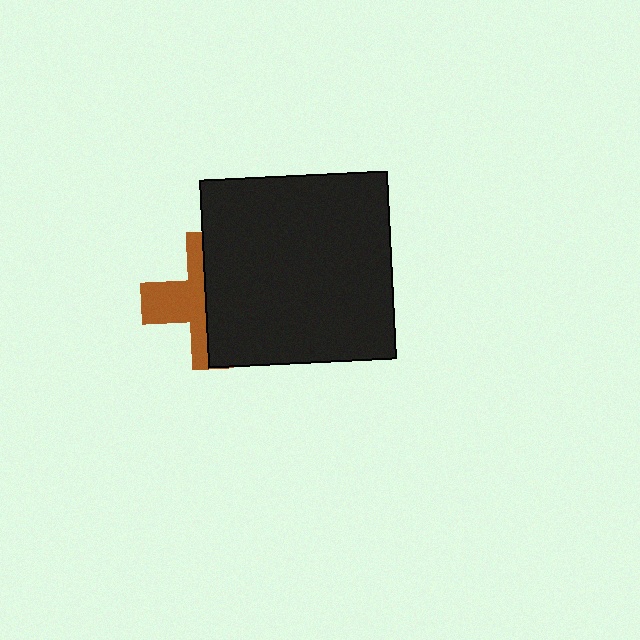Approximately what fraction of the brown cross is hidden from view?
Roughly 57% of the brown cross is hidden behind the black square.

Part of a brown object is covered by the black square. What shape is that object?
It is a cross.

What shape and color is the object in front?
The object in front is a black square.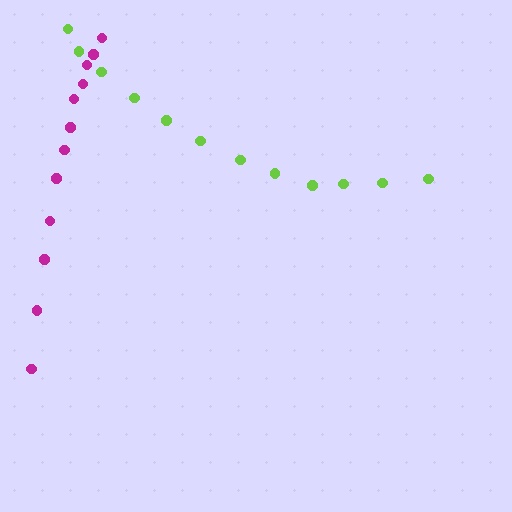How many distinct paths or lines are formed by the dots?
There are 2 distinct paths.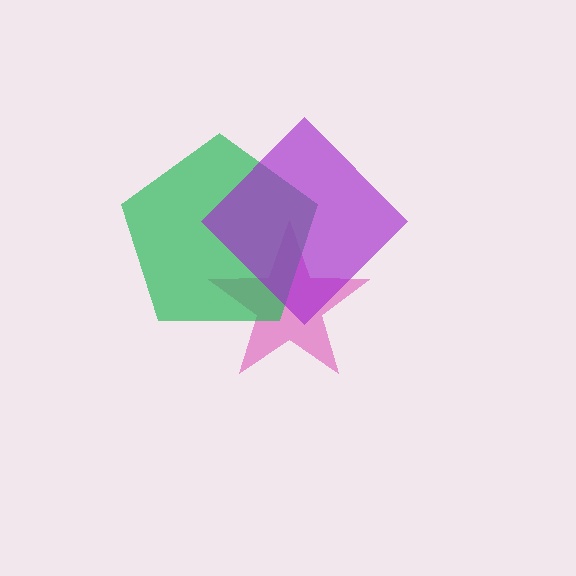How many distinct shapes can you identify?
There are 3 distinct shapes: a pink star, a green pentagon, a purple diamond.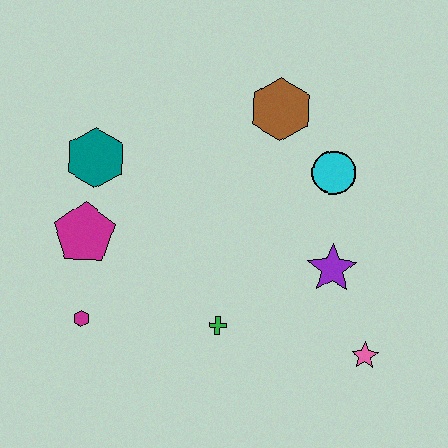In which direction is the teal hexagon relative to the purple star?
The teal hexagon is to the left of the purple star.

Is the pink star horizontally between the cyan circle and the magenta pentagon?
No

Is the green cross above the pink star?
Yes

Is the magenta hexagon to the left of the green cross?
Yes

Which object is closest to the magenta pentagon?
The teal hexagon is closest to the magenta pentagon.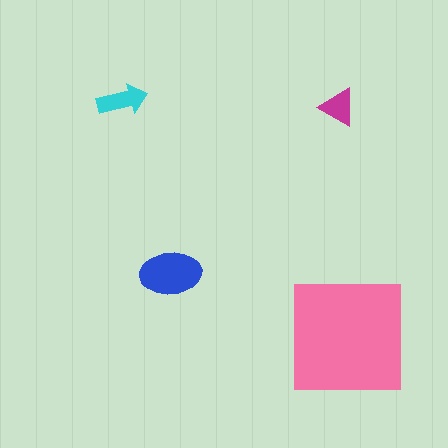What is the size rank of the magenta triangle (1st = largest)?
4th.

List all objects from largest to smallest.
The pink square, the blue ellipse, the cyan arrow, the magenta triangle.